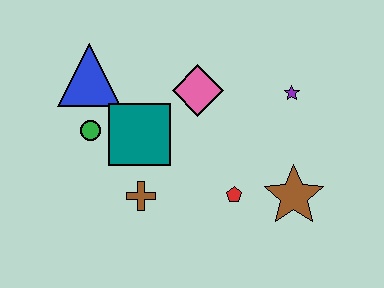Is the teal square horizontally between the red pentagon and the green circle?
Yes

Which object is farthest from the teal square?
The brown star is farthest from the teal square.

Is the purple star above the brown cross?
Yes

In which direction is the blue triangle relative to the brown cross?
The blue triangle is above the brown cross.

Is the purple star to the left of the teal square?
No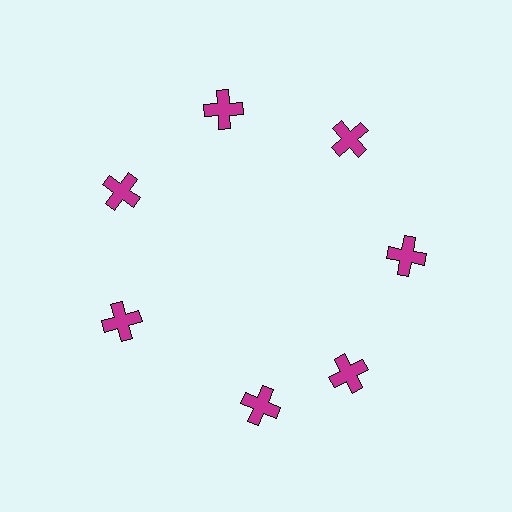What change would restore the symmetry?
The symmetry would be restored by rotating it back into even spacing with its neighbors so that all 7 crosses sit at equal angles and equal distance from the center.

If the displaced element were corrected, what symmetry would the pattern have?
It would have 7-fold rotational symmetry — the pattern would map onto itself every 51 degrees.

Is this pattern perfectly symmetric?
No. The 7 magenta crosses are arranged in a ring, but one element near the 6 o'clock position is rotated out of alignment along the ring, breaking the 7-fold rotational symmetry.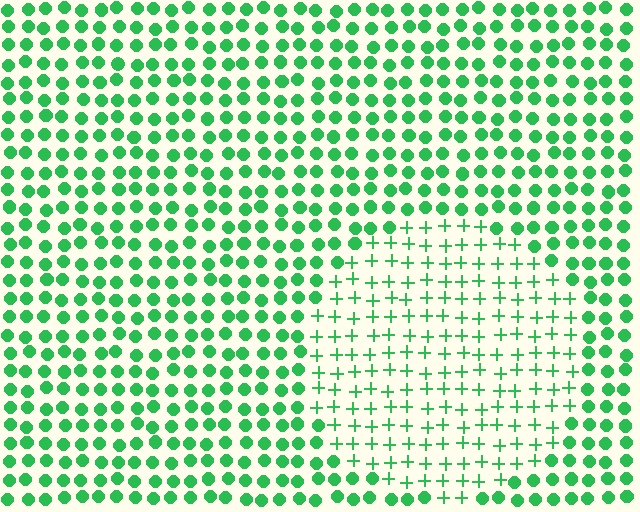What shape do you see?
I see a circle.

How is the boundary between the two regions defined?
The boundary is defined by a change in element shape: plus signs inside vs. circles outside. All elements share the same color and spacing.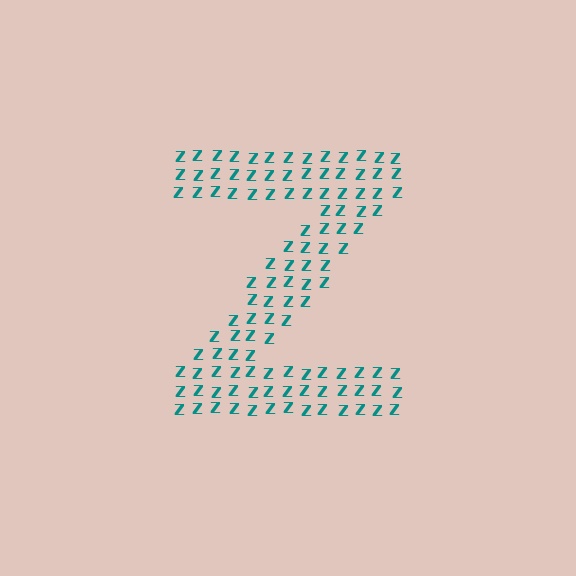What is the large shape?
The large shape is the letter Z.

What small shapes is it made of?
It is made of small letter Z's.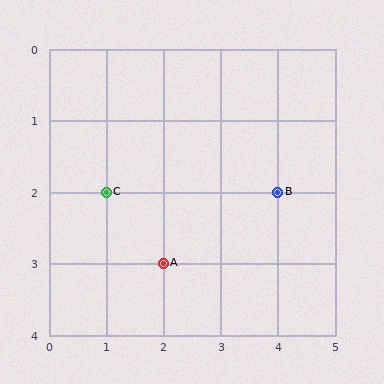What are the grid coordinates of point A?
Point A is at grid coordinates (2, 3).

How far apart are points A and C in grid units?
Points A and C are 1 column and 1 row apart (about 1.4 grid units diagonally).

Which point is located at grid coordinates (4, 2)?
Point B is at (4, 2).